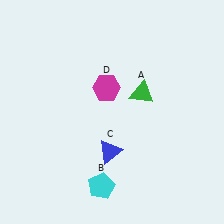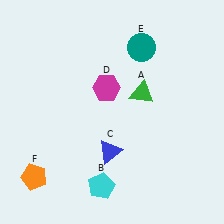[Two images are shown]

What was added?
A teal circle (E), an orange pentagon (F) were added in Image 2.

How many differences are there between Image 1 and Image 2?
There are 2 differences between the two images.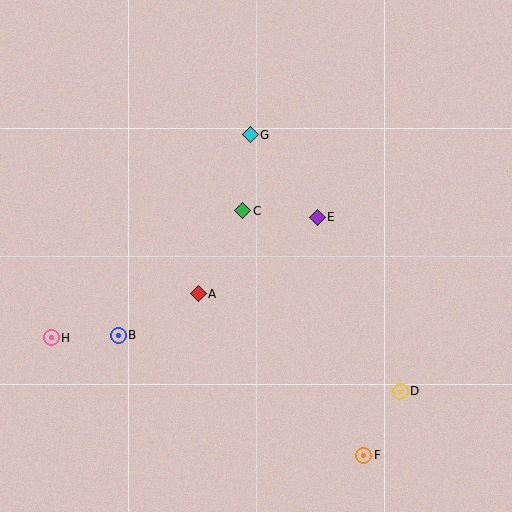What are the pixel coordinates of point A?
Point A is at (198, 294).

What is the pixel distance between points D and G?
The distance between D and G is 297 pixels.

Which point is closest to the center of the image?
Point C at (243, 211) is closest to the center.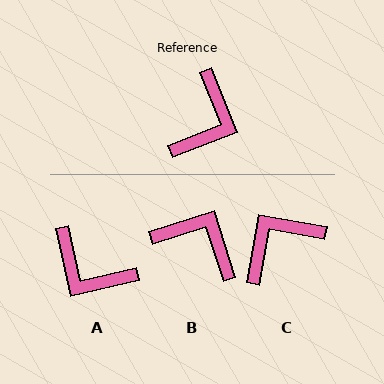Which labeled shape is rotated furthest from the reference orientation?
C, about 149 degrees away.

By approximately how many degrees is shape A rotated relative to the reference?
Approximately 99 degrees clockwise.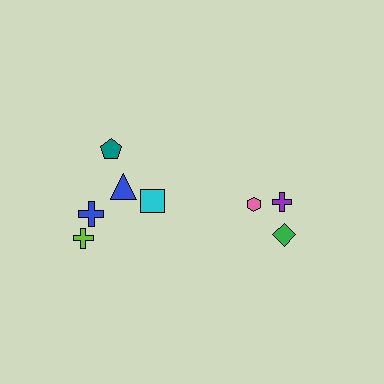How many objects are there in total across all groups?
There are 8 objects.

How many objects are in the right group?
There are 3 objects.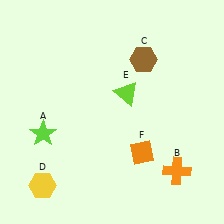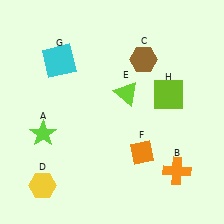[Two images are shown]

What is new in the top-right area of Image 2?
A lime square (H) was added in the top-right area of Image 2.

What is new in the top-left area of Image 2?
A cyan square (G) was added in the top-left area of Image 2.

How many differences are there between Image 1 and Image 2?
There are 2 differences between the two images.